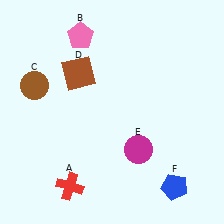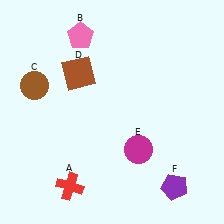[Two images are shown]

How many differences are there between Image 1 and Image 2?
There is 1 difference between the two images.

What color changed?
The pentagon (F) changed from blue in Image 1 to purple in Image 2.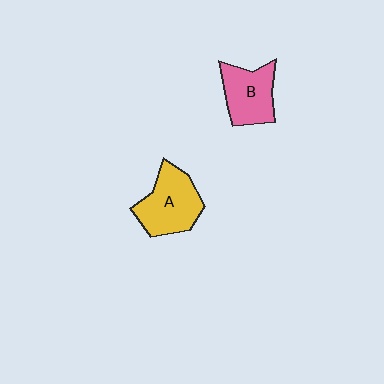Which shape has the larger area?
Shape A (yellow).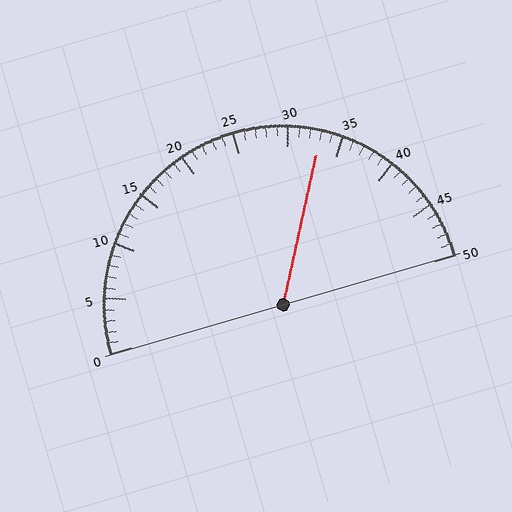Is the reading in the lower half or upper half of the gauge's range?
The reading is in the upper half of the range (0 to 50).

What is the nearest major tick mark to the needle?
The nearest major tick mark is 35.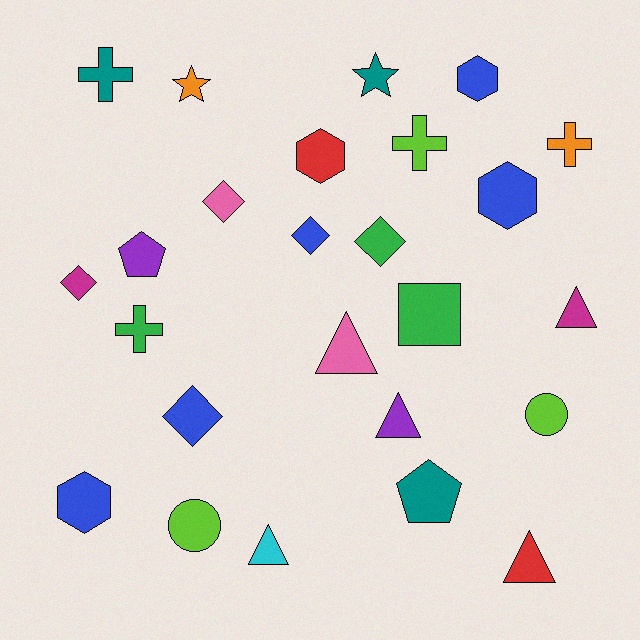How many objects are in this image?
There are 25 objects.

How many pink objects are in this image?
There are 2 pink objects.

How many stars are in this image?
There are 2 stars.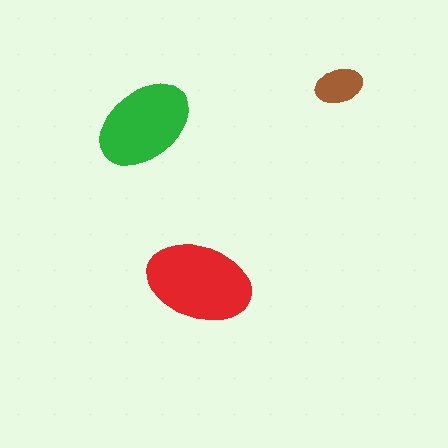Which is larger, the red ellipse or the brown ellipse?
The red one.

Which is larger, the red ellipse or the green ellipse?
The red one.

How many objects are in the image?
There are 3 objects in the image.